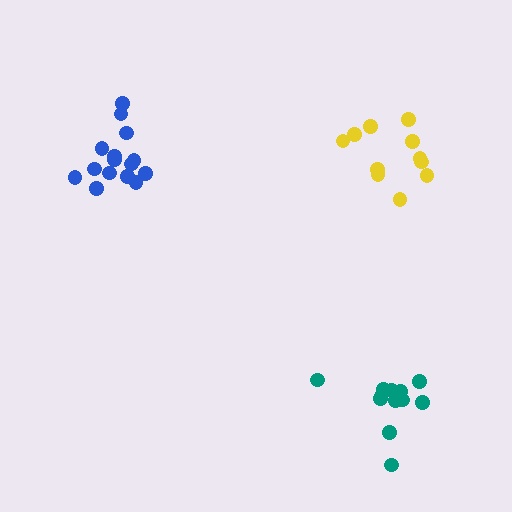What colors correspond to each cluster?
The clusters are colored: blue, teal, yellow.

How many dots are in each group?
Group 1: 15 dots, Group 2: 12 dots, Group 3: 11 dots (38 total).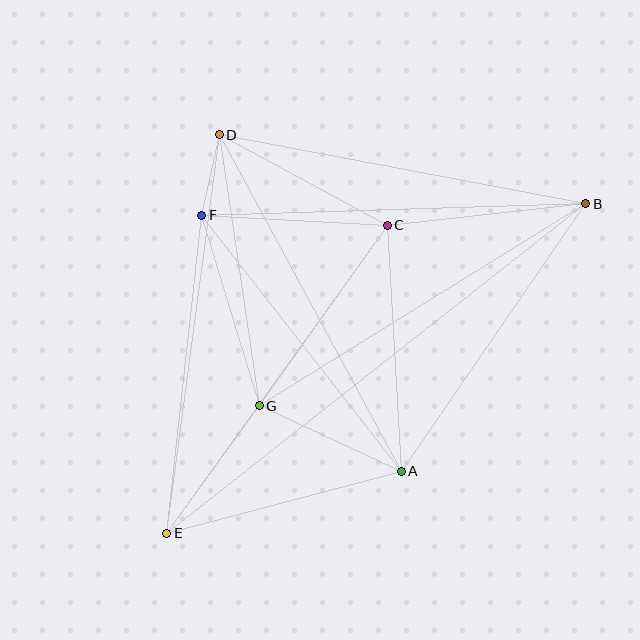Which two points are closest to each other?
Points D and F are closest to each other.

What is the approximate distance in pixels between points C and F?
The distance between C and F is approximately 186 pixels.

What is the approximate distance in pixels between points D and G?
The distance between D and G is approximately 274 pixels.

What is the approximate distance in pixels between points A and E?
The distance between A and E is approximately 243 pixels.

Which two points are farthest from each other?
Points B and E are farthest from each other.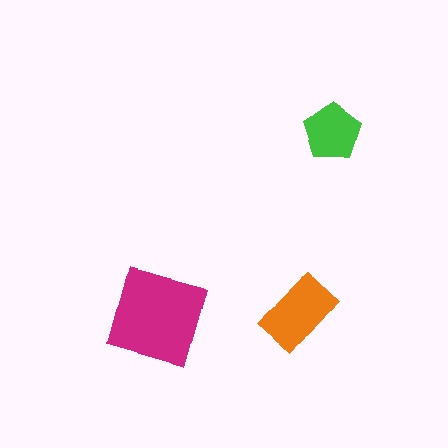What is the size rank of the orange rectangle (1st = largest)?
2nd.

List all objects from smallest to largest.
The green pentagon, the orange rectangle, the magenta diamond.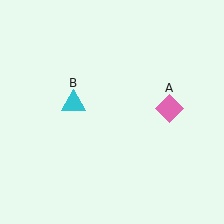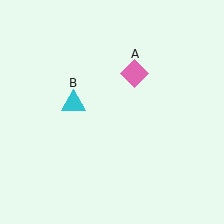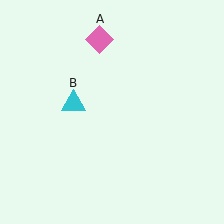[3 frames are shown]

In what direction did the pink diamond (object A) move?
The pink diamond (object A) moved up and to the left.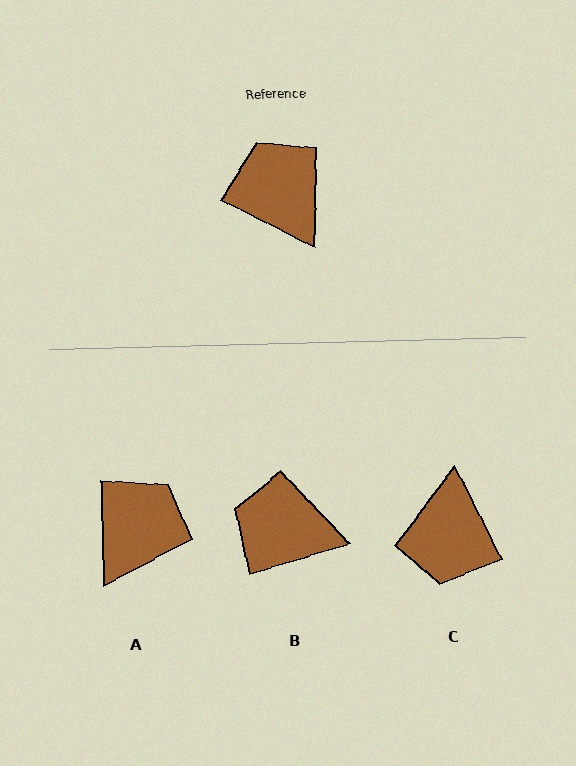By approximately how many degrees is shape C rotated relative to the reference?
Approximately 144 degrees counter-clockwise.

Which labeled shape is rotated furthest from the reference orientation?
C, about 144 degrees away.